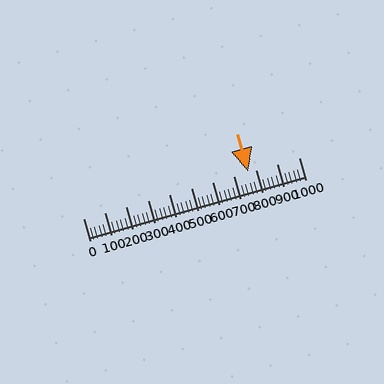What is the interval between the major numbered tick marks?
The major tick marks are spaced 100 units apart.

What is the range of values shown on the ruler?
The ruler shows values from 0 to 1000.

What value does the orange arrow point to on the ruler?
The orange arrow points to approximately 765.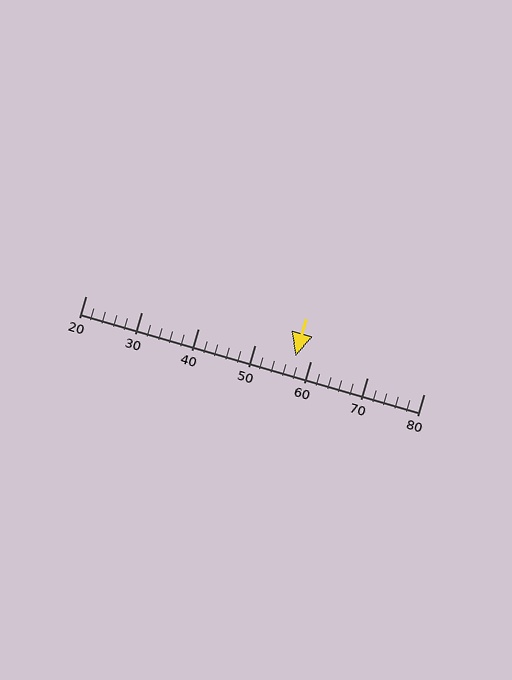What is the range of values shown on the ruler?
The ruler shows values from 20 to 80.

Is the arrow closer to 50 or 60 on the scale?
The arrow is closer to 60.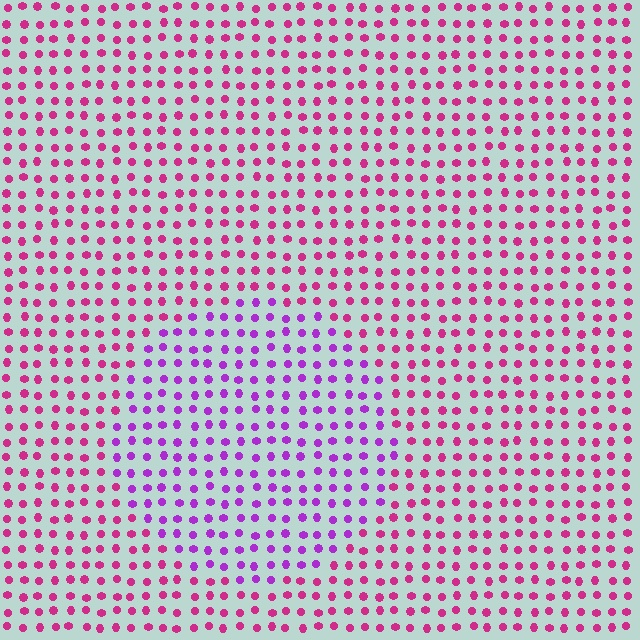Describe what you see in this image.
The image is filled with small magenta elements in a uniform arrangement. A circle-shaped region is visible where the elements are tinted to a slightly different hue, forming a subtle color boundary.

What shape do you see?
I see a circle.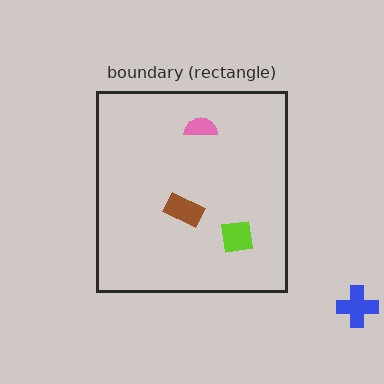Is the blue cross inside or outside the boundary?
Outside.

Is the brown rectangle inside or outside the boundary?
Inside.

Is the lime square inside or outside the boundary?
Inside.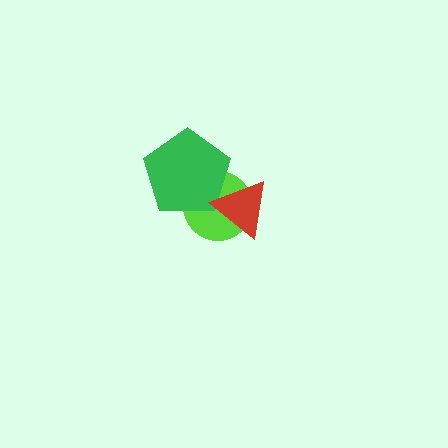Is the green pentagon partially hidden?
Yes, it is partially covered by another shape.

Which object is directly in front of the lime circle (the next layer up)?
The green pentagon is directly in front of the lime circle.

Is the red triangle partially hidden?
No, no other shape covers it.